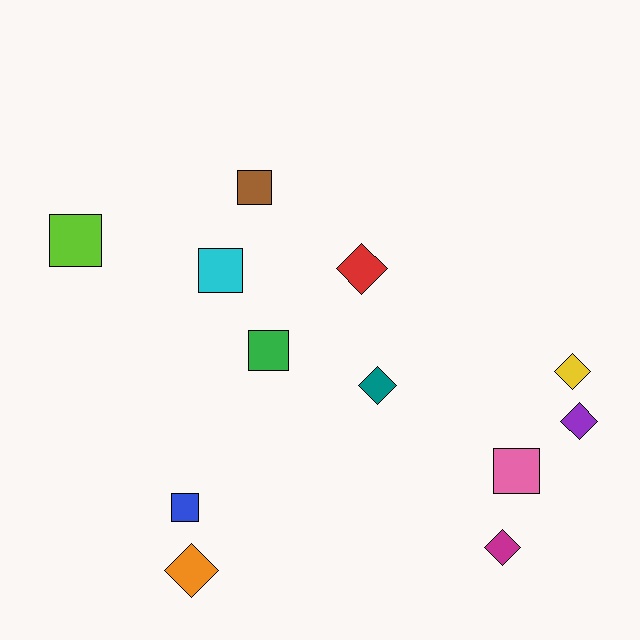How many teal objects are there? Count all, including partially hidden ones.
There is 1 teal object.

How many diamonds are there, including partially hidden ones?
There are 6 diamonds.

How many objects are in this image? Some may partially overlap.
There are 12 objects.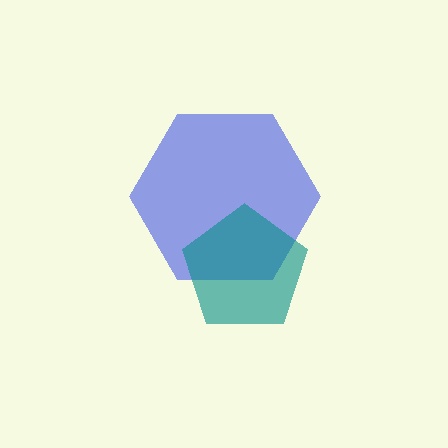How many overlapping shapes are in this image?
There are 2 overlapping shapes in the image.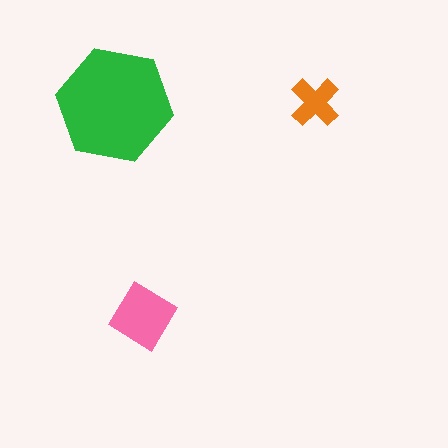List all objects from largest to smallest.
The green hexagon, the pink diamond, the orange cross.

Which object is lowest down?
The pink diamond is bottommost.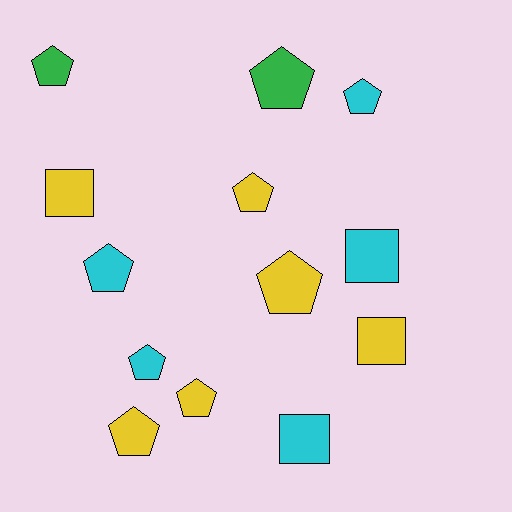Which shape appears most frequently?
Pentagon, with 9 objects.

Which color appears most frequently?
Yellow, with 6 objects.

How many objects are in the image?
There are 13 objects.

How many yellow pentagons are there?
There are 4 yellow pentagons.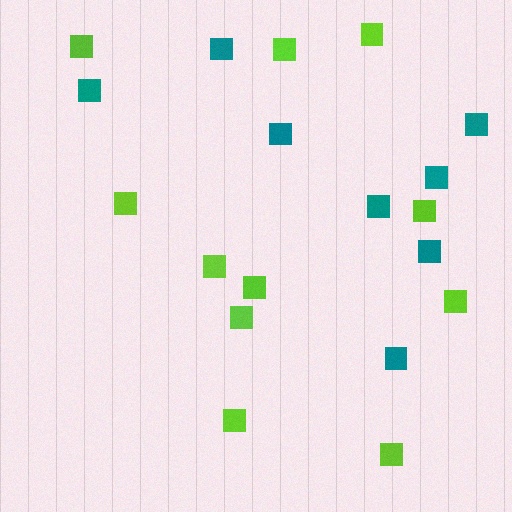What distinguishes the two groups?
There are 2 groups: one group of teal squares (8) and one group of lime squares (11).